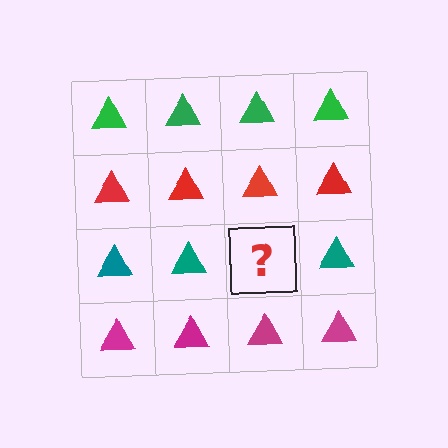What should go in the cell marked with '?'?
The missing cell should contain a teal triangle.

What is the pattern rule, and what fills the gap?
The rule is that each row has a consistent color. The gap should be filled with a teal triangle.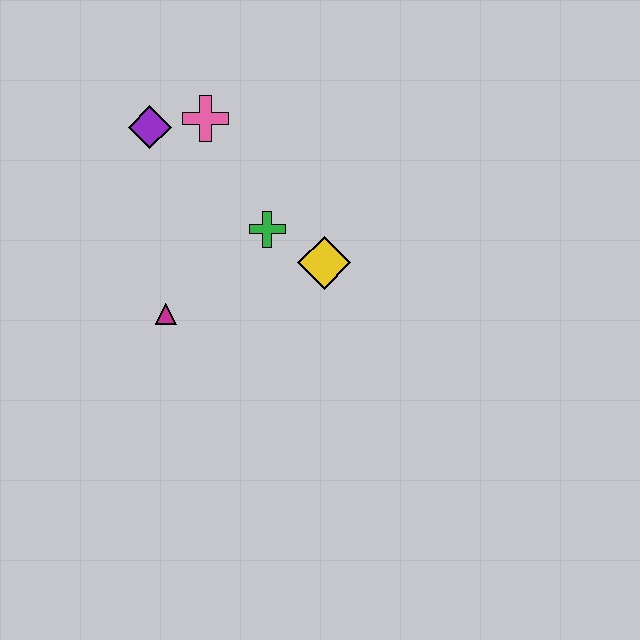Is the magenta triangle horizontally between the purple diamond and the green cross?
Yes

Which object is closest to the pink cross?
The purple diamond is closest to the pink cross.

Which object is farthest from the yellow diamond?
The purple diamond is farthest from the yellow diamond.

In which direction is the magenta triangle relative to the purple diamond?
The magenta triangle is below the purple diamond.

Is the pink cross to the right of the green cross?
No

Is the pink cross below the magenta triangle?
No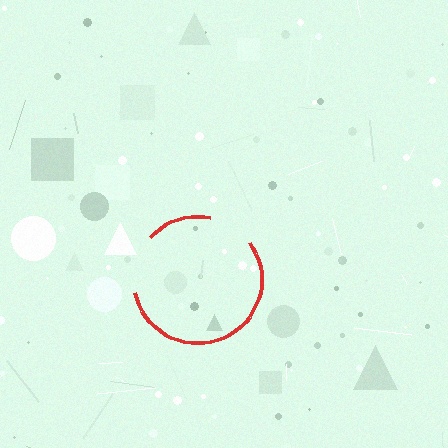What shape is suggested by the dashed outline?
The dashed outline suggests a circle.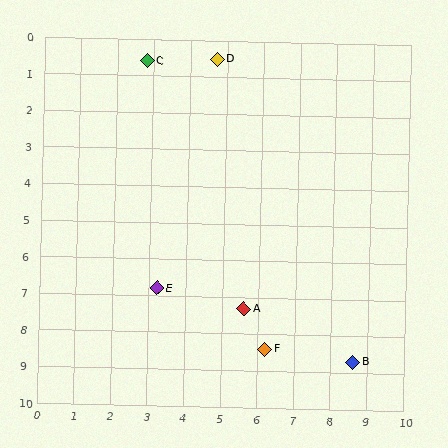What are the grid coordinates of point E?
Point E is at approximately (3.2, 6.8).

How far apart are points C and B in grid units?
Points C and B are about 10.0 grid units apart.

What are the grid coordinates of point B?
Point B is at approximately (8.6, 8.7).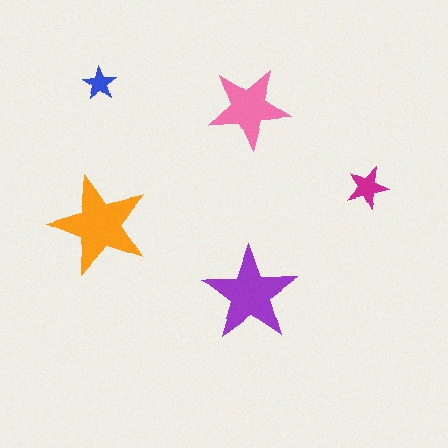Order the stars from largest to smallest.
the orange one, the purple one, the pink one, the magenta one, the blue one.